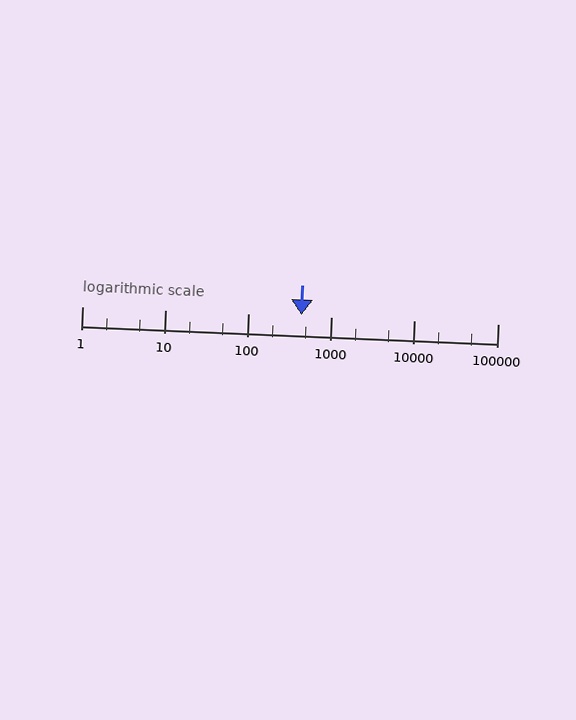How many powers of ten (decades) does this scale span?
The scale spans 5 decades, from 1 to 100000.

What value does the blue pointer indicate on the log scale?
The pointer indicates approximately 440.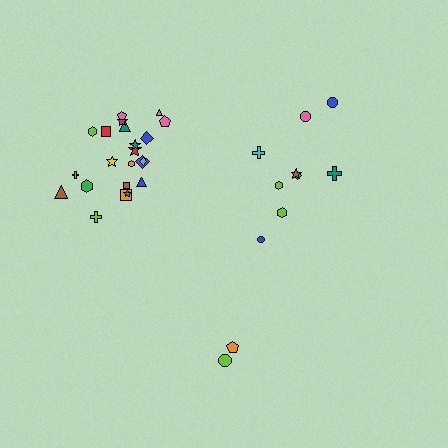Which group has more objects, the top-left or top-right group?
The top-left group.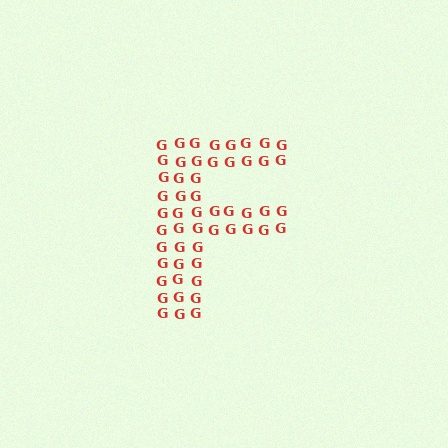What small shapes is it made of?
It is made of small letter G's.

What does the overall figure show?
The overall figure shows the letter F.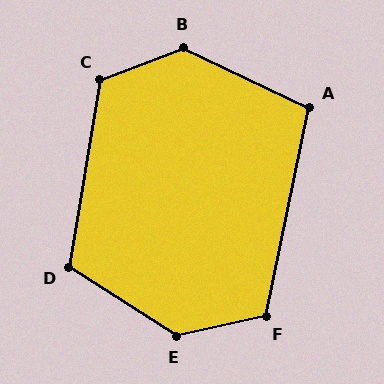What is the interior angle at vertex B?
Approximately 133 degrees (obtuse).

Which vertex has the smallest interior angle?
A, at approximately 104 degrees.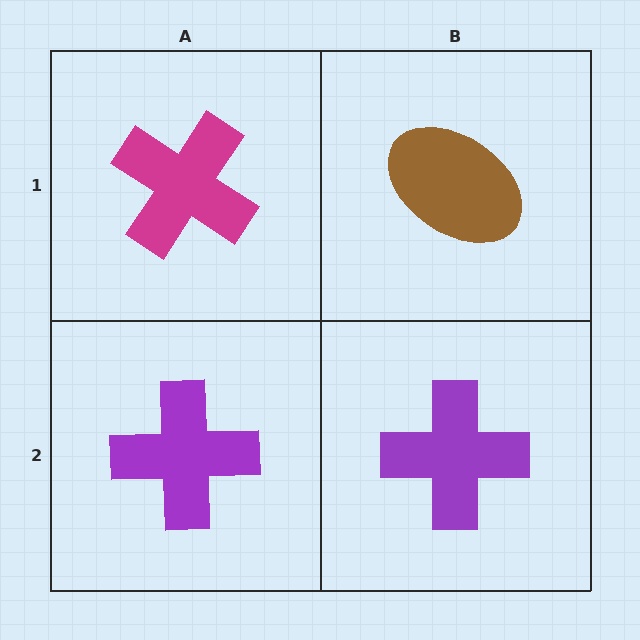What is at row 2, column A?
A purple cross.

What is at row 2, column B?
A purple cross.